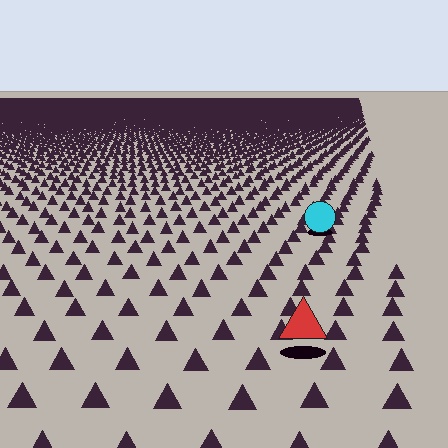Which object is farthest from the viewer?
The cyan circle is farthest from the viewer. It appears smaller and the ground texture around it is denser.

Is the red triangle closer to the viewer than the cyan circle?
Yes. The red triangle is closer — you can tell from the texture gradient: the ground texture is coarser near it.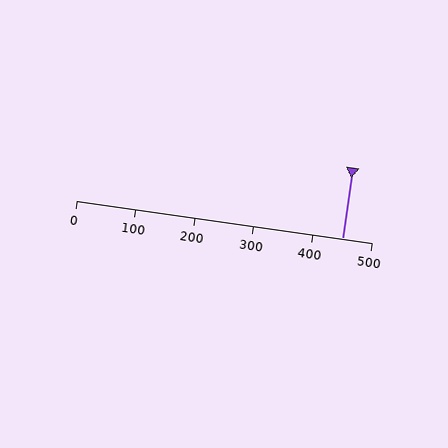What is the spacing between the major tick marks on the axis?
The major ticks are spaced 100 apart.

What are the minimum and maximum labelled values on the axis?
The axis runs from 0 to 500.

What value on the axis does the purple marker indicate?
The marker indicates approximately 450.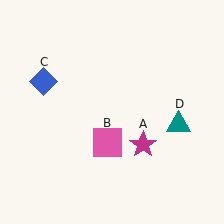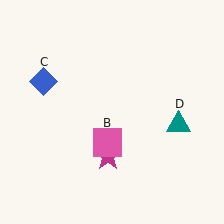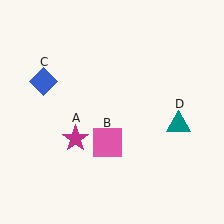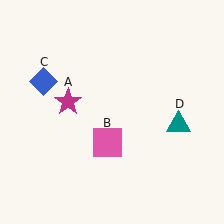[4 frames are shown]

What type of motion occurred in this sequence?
The magenta star (object A) rotated clockwise around the center of the scene.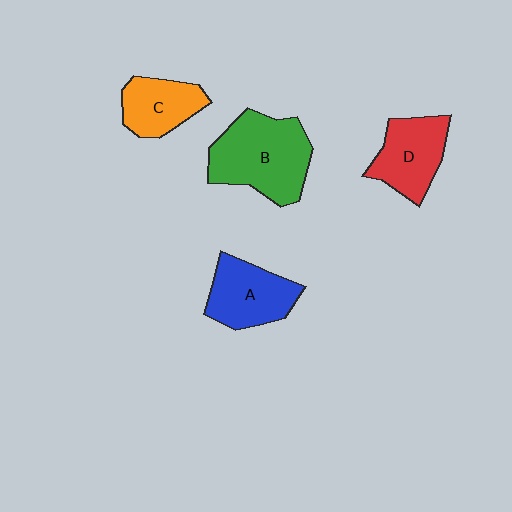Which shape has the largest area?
Shape B (green).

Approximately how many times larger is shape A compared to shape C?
Approximately 1.2 times.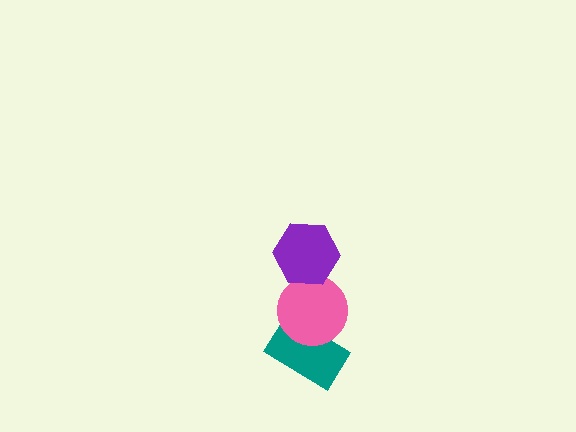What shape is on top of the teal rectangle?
The pink circle is on top of the teal rectangle.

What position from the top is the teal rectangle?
The teal rectangle is 3rd from the top.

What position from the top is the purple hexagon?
The purple hexagon is 1st from the top.